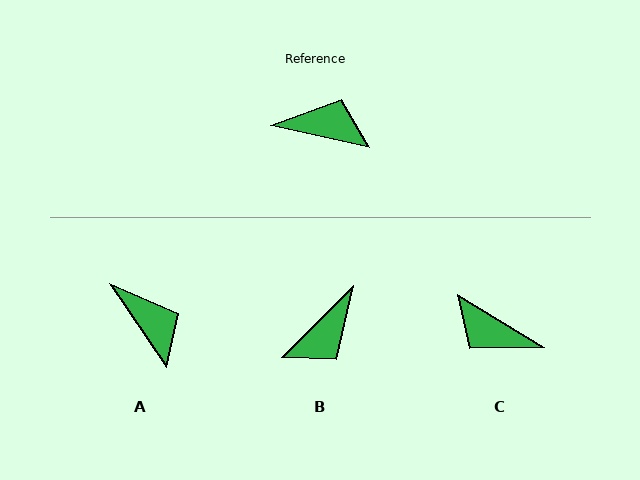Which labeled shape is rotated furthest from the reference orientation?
C, about 161 degrees away.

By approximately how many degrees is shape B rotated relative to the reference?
Approximately 123 degrees clockwise.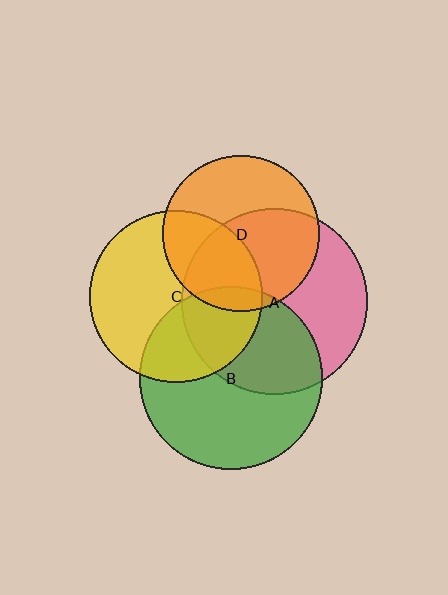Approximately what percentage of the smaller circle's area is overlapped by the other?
Approximately 35%.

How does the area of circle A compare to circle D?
Approximately 1.4 times.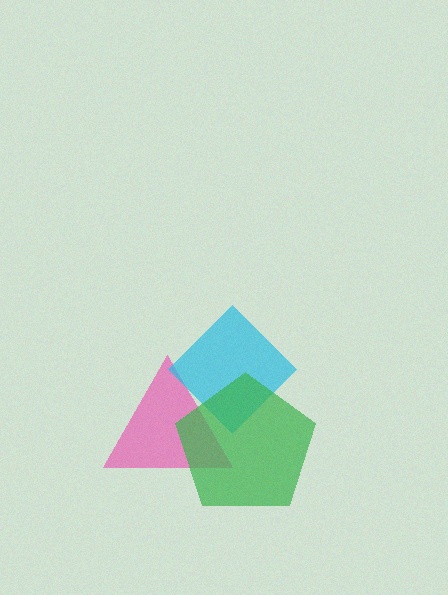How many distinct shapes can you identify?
There are 3 distinct shapes: a pink triangle, a cyan diamond, a green pentagon.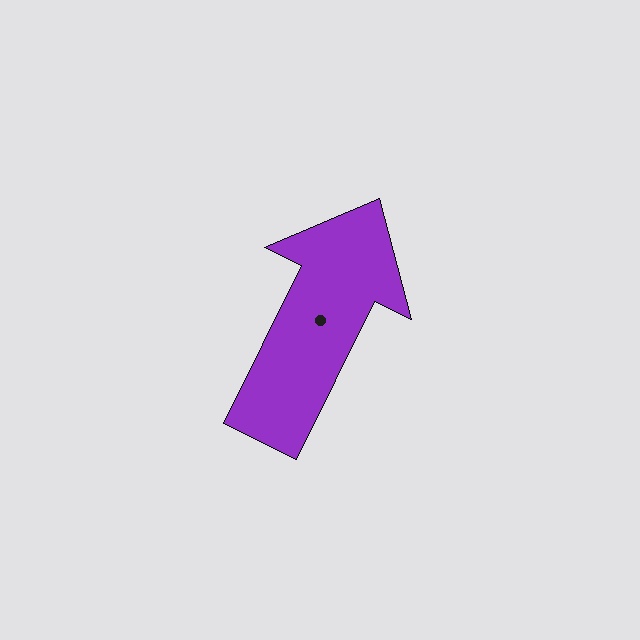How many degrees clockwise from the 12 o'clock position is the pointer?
Approximately 26 degrees.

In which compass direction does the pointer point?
Northeast.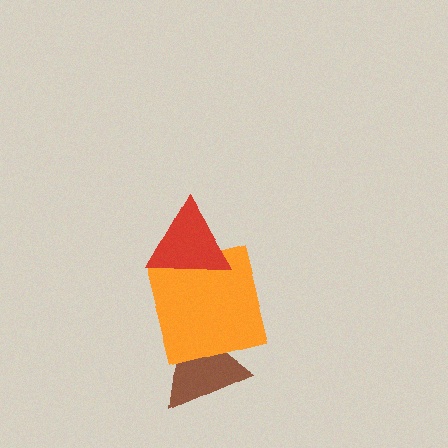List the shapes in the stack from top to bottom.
From top to bottom: the red triangle, the orange square, the brown triangle.